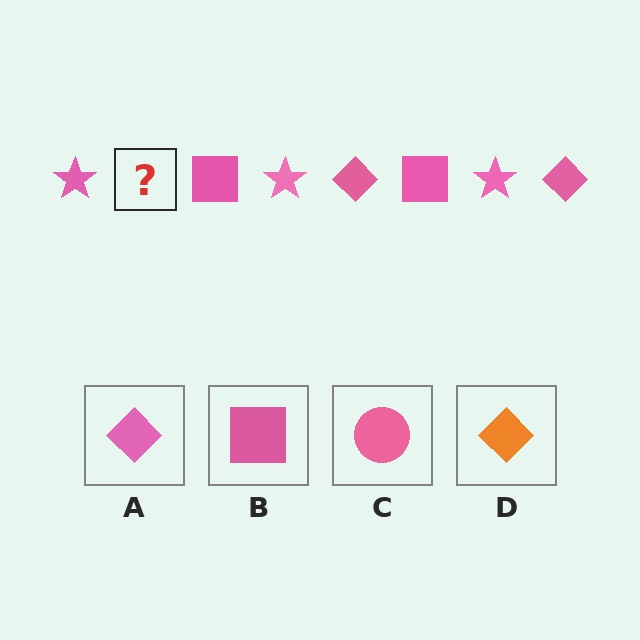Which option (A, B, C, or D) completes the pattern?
A.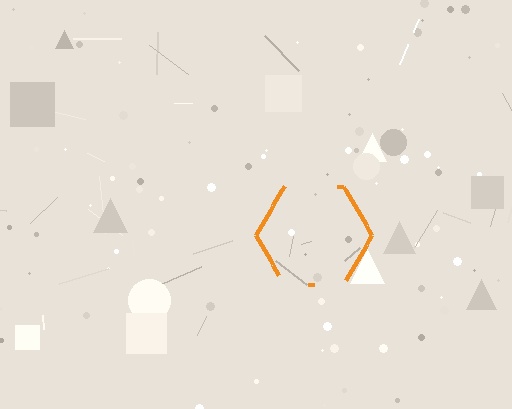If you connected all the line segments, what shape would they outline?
They would outline a hexagon.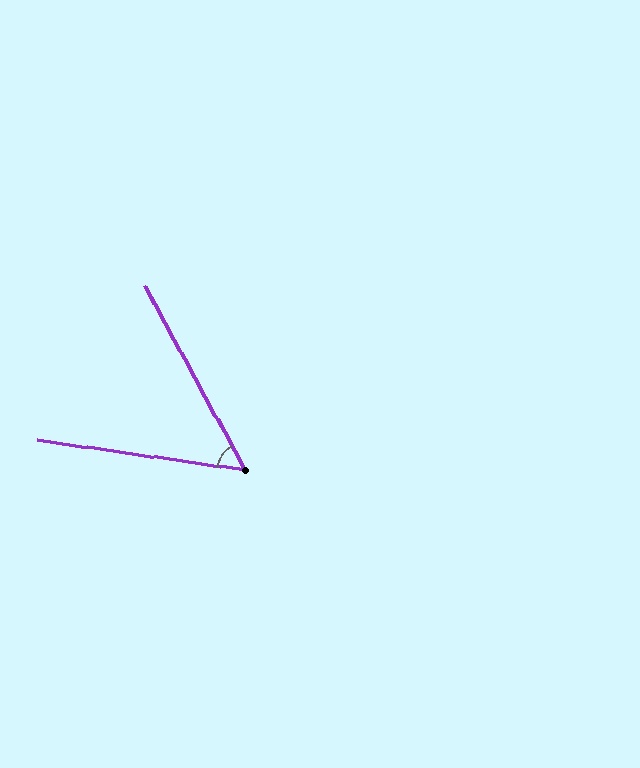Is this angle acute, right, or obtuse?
It is acute.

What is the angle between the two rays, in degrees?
Approximately 53 degrees.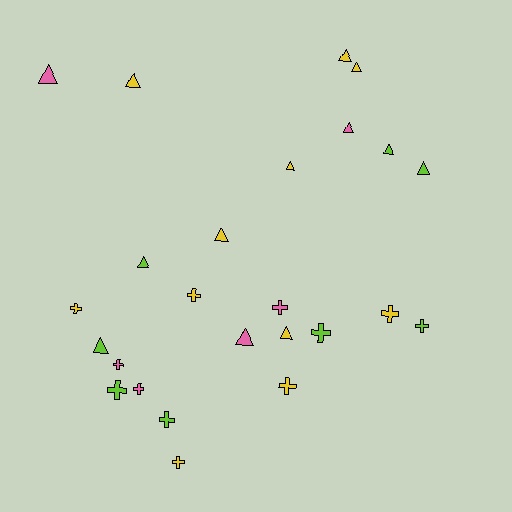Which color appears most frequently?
Yellow, with 11 objects.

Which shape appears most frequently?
Triangle, with 13 objects.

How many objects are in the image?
There are 25 objects.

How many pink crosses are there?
There are 3 pink crosses.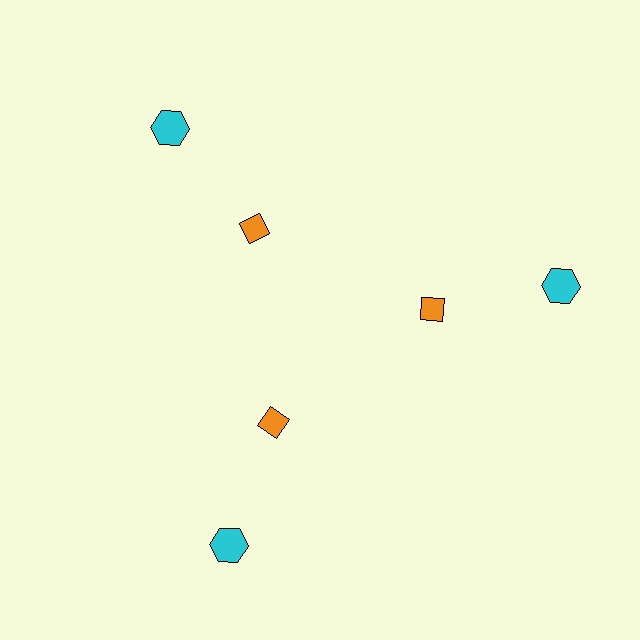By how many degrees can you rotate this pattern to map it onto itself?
The pattern maps onto itself every 120 degrees of rotation.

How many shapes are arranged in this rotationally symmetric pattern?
There are 6 shapes, arranged in 3 groups of 2.